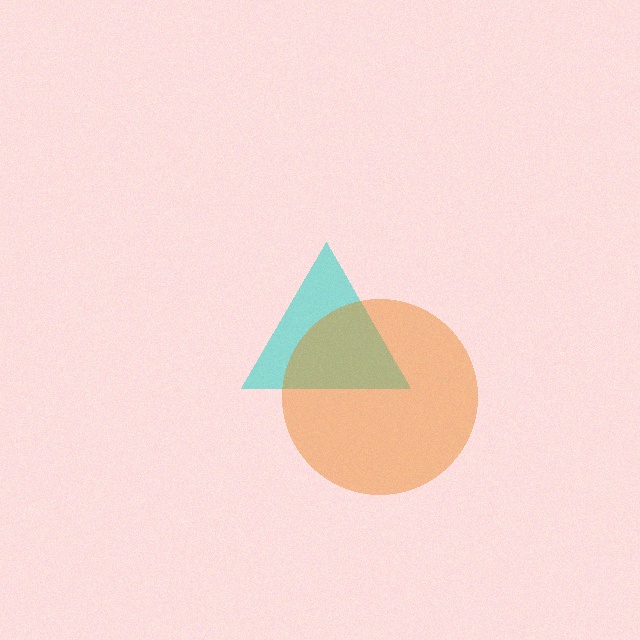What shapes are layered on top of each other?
The layered shapes are: a cyan triangle, an orange circle.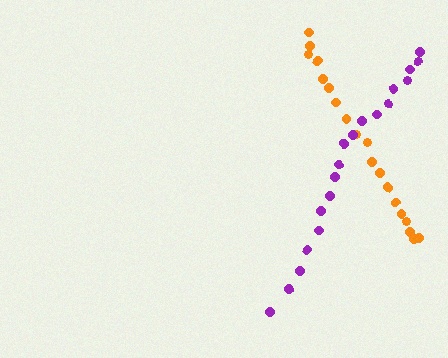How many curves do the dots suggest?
There are 2 distinct paths.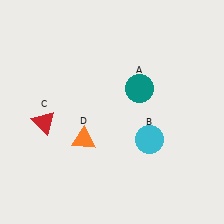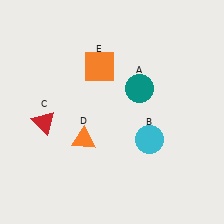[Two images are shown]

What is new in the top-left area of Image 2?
An orange square (E) was added in the top-left area of Image 2.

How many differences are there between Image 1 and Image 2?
There is 1 difference between the two images.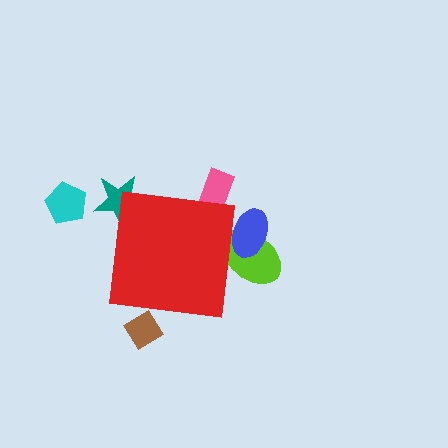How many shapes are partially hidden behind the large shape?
5 shapes are partially hidden.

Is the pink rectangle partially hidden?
Yes, the pink rectangle is partially hidden behind the red square.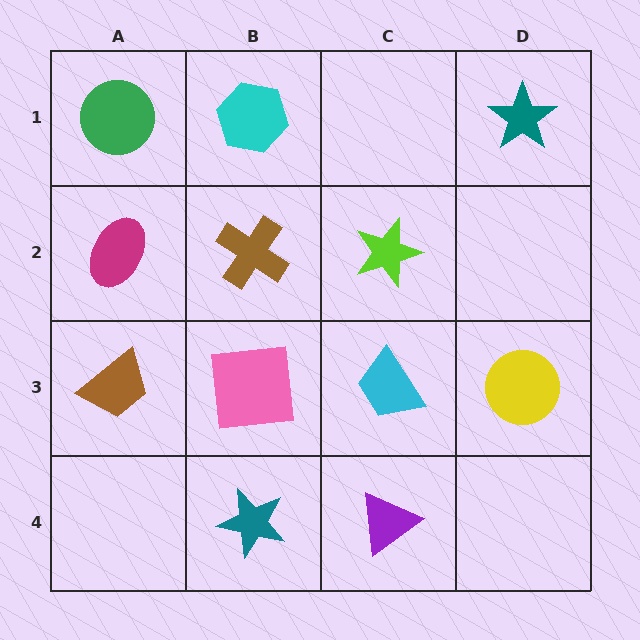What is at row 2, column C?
A lime star.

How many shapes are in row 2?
3 shapes.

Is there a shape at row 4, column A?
No, that cell is empty.